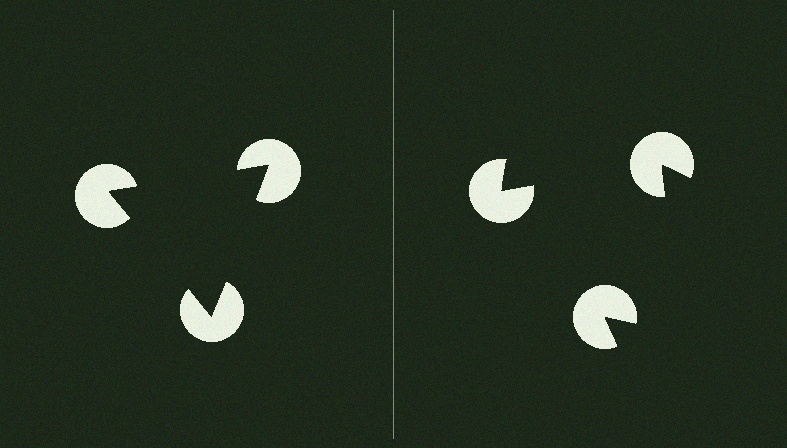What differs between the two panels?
The pac-man discs are positioned identically on both sides; only the wedge orientations differ. On the left they align to a triangle; on the right they are misaligned.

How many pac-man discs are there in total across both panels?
6 — 3 on each side.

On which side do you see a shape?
An illusory triangle appears on the left side. On the right side the wedge cuts are rotated, so no coherent shape forms.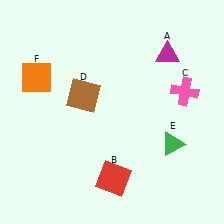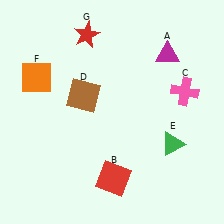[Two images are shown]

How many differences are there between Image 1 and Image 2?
There is 1 difference between the two images.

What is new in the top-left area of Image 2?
A red star (G) was added in the top-left area of Image 2.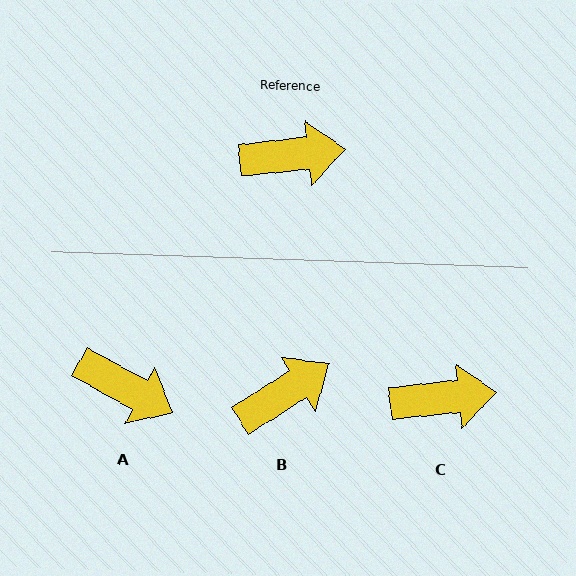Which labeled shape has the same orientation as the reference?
C.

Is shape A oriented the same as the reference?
No, it is off by about 35 degrees.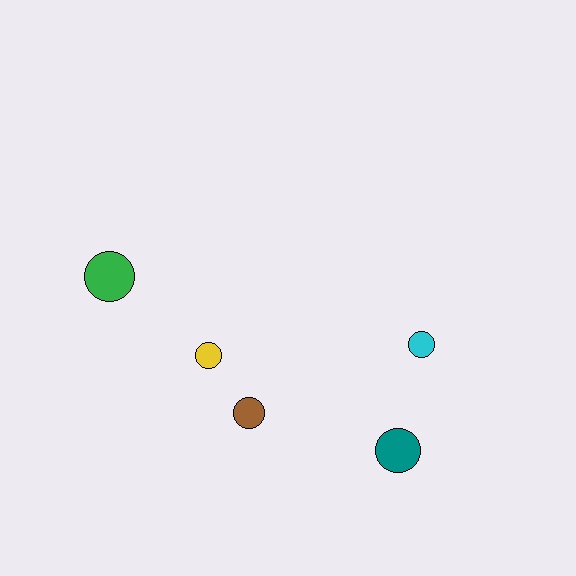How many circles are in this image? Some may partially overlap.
There are 5 circles.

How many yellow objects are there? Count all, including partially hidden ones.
There is 1 yellow object.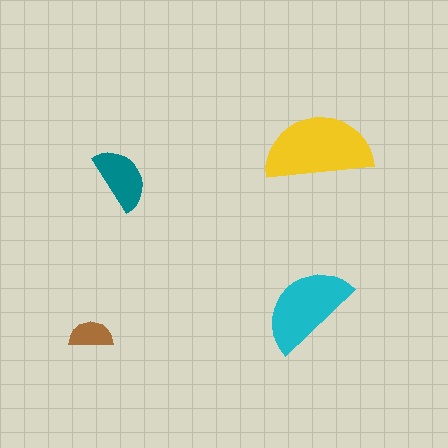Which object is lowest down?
The brown semicircle is bottommost.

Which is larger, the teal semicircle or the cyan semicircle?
The cyan one.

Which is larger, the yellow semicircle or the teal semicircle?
The yellow one.